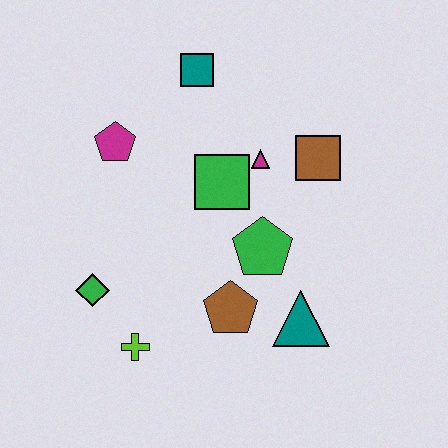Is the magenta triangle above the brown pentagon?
Yes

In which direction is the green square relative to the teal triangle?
The green square is above the teal triangle.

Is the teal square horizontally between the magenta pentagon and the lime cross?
No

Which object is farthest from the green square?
The lime cross is farthest from the green square.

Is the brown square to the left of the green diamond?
No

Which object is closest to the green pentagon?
The brown pentagon is closest to the green pentagon.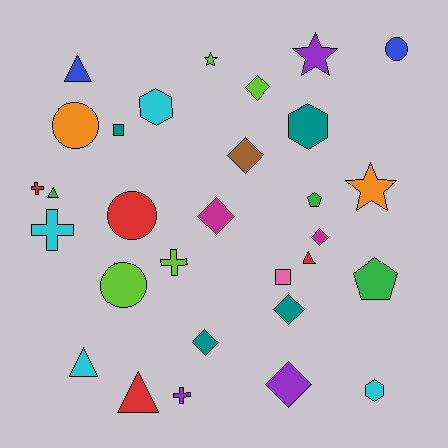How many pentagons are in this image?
There are 2 pentagons.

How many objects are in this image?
There are 30 objects.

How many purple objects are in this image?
There are 3 purple objects.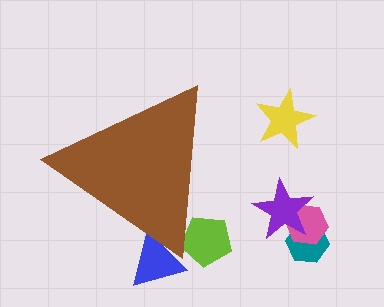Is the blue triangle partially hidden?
Yes, the blue triangle is partially hidden behind the brown triangle.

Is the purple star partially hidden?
No, the purple star is fully visible.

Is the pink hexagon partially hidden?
No, the pink hexagon is fully visible.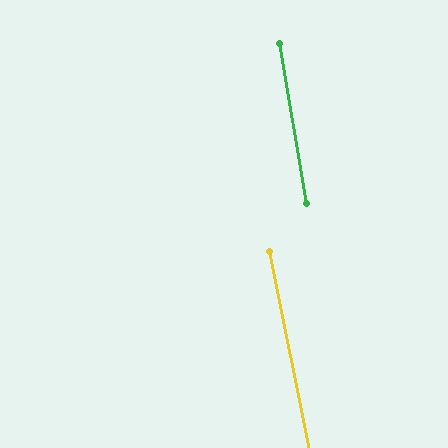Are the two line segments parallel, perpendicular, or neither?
Parallel — their directions differ by only 1.6°.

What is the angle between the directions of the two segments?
Approximately 2 degrees.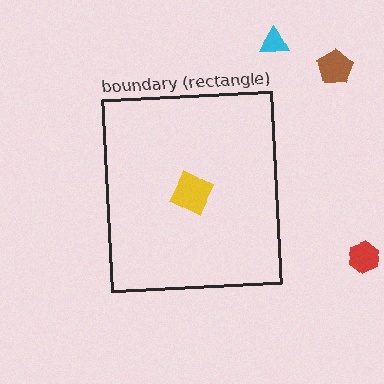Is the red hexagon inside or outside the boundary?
Outside.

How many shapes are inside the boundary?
1 inside, 3 outside.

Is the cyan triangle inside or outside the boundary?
Outside.